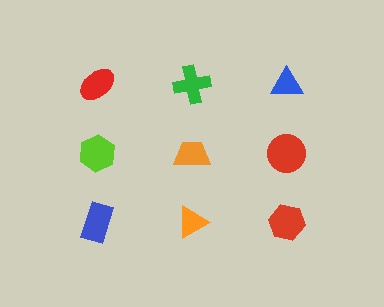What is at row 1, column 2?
A green cross.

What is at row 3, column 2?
An orange triangle.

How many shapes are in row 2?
3 shapes.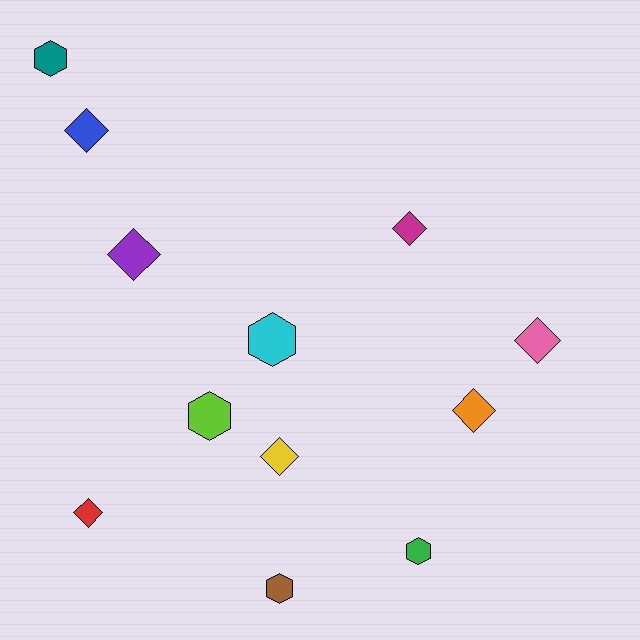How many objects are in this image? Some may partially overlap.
There are 12 objects.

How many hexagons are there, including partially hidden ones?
There are 5 hexagons.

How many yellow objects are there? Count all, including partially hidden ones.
There is 1 yellow object.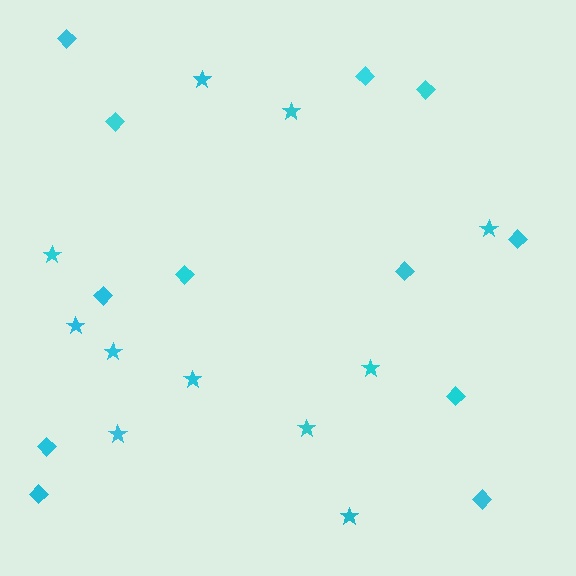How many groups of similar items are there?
There are 2 groups: one group of diamonds (12) and one group of stars (11).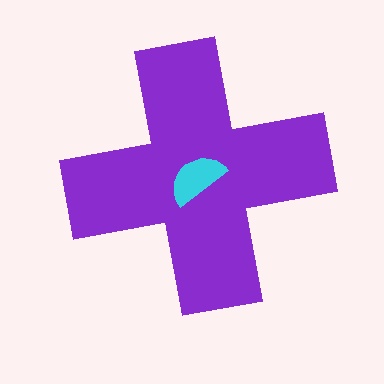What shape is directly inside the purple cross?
The cyan semicircle.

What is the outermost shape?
The purple cross.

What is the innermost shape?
The cyan semicircle.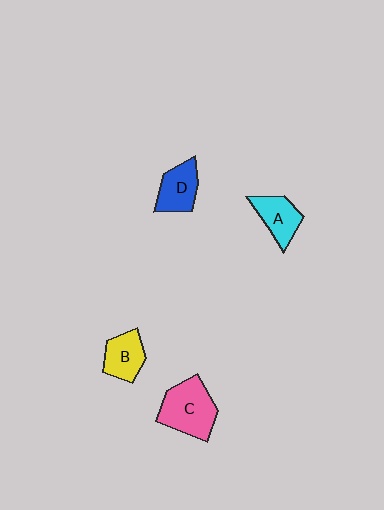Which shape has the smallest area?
Shape A (cyan).